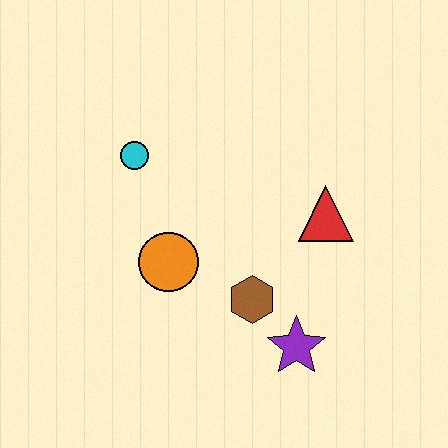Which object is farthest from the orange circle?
The red triangle is farthest from the orange circle.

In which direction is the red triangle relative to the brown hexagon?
The red triangle is above the brown hexagon.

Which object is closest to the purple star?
The brown hexagon is closest to the purple star.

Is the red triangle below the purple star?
No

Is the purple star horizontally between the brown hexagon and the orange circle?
No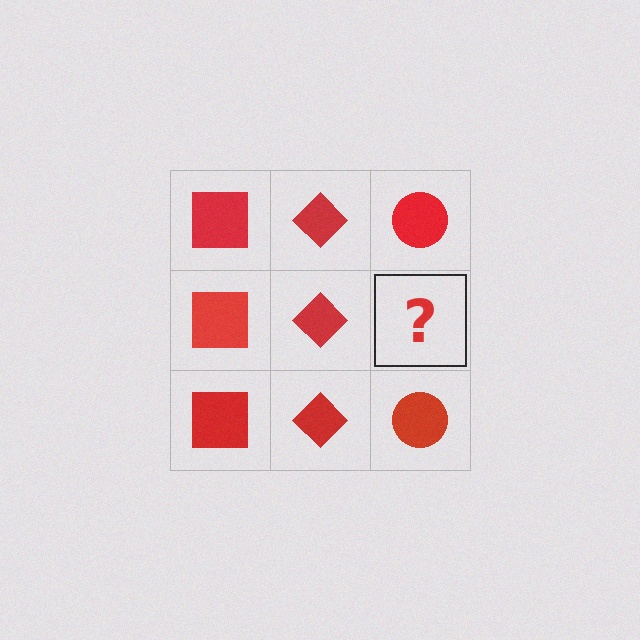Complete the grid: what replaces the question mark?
The question mark should be replaced with a red circle.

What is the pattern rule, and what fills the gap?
The rule is that each column has a consistent shape. The gap should be filled with a red circle.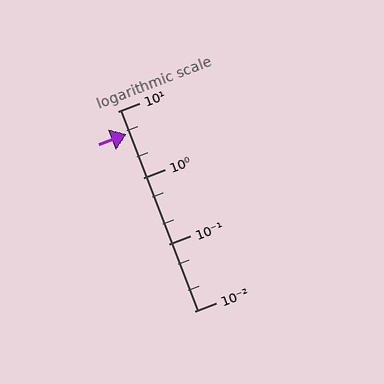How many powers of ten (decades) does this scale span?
The scale spans 3 decades, from 0.01 to 10.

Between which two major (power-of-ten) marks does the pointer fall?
The pointer is between 1 and 10.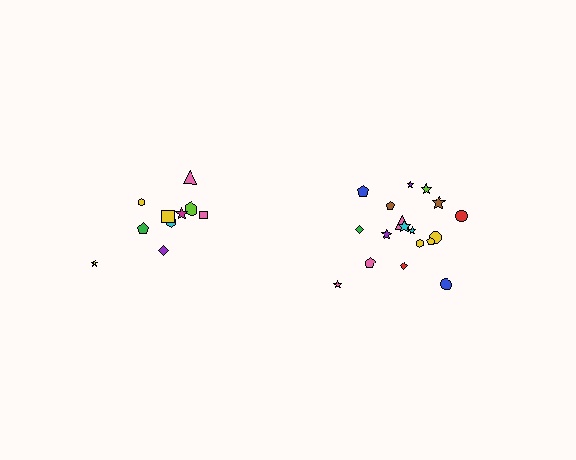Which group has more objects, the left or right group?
The right group.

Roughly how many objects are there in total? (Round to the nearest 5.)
Roughly 30 objects in total.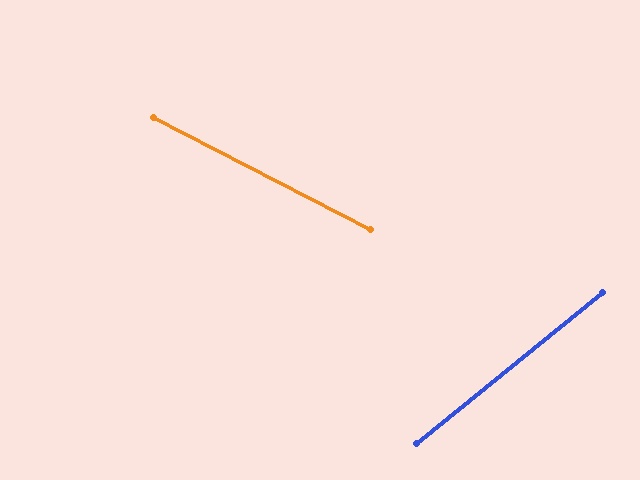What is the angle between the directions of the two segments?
Approximately 66 degrees.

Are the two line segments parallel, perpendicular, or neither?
Neither parallel nor perpendicular — they differ by about 66°.